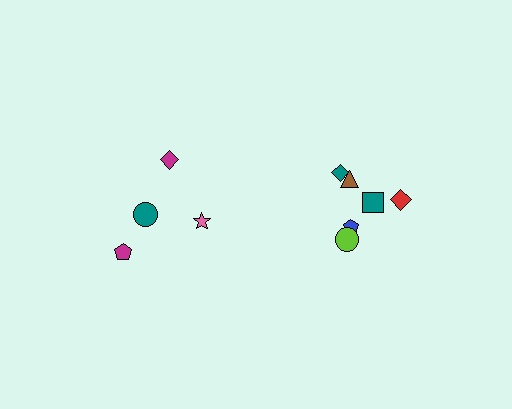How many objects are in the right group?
There are 6 objects.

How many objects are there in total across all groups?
There are 10 objects.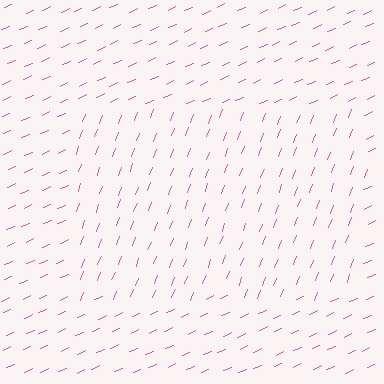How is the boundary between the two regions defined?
The boundary is defined purely by a change in line orientation (approximately 45 degrees difference). All lines are the same color and thickness.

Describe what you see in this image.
The image is filled with small pink line segments. A rectangle region in the image has lines oriented differently from the surrounding lines, creating a visible texture boundary.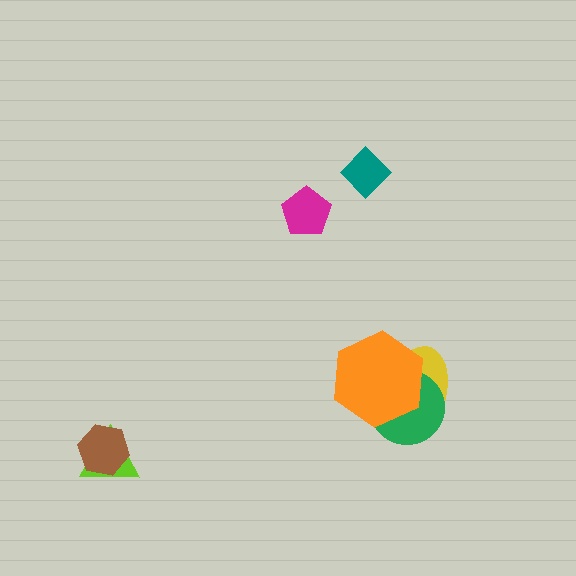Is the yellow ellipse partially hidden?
Yes, it is partially covered by another shape.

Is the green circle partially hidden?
Yes, it is partially covered by another shape.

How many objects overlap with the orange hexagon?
2 objects overlap with the orange hexagon.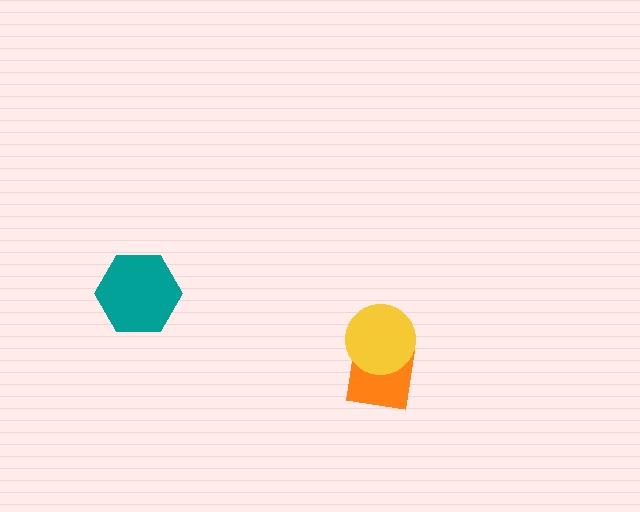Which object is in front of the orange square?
The yellow circle is in front of the orange square.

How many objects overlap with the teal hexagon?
0 objects overlap with the teal hexagon.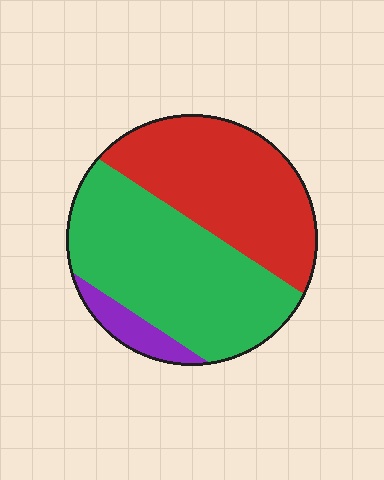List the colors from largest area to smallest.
From largest to smallest: green, red, purple.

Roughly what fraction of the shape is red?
Red covers about 40% of the shape.